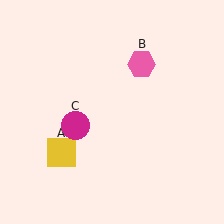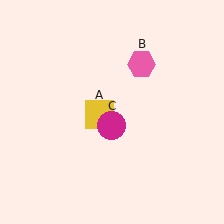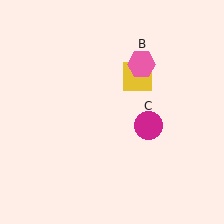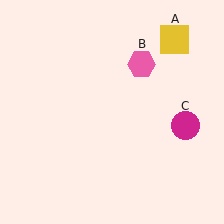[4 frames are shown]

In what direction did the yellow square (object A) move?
The yellow square (object A) moved up and to the right.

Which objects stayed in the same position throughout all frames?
Pink hexagon (object B) remained stationary.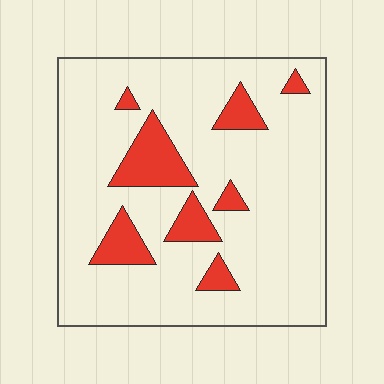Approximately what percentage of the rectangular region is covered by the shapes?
Approximately 15%.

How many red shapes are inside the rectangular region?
8.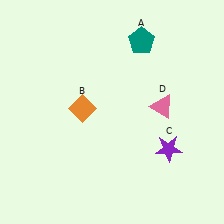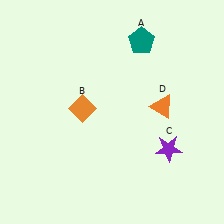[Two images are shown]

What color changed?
The triangle (D) changed from pink in Image 1 to orange in Image 2.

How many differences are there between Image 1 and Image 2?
There is 1 difference between the two images.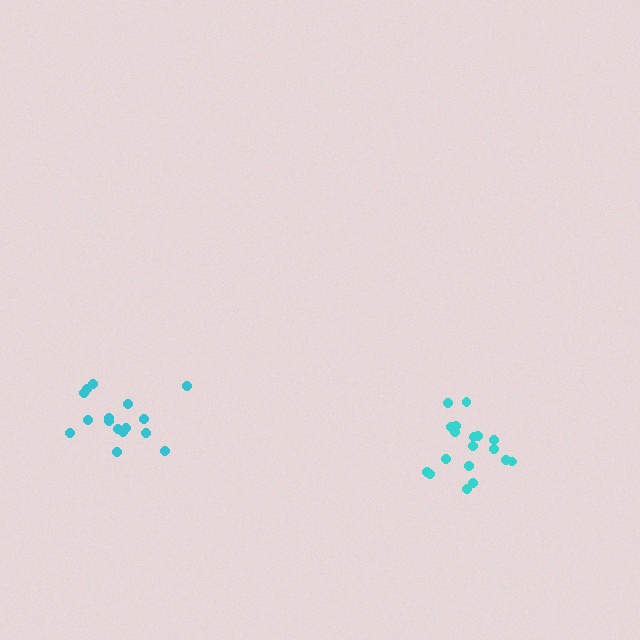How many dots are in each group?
Group 1: 16 dots, Group 2: 18 dots (34 total).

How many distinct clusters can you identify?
There are 2 distinct clusters.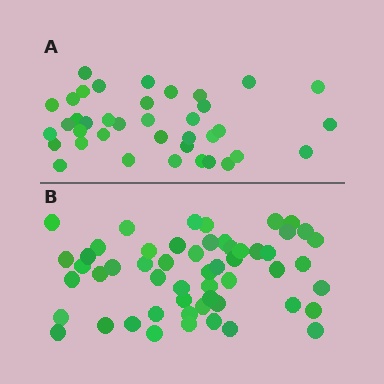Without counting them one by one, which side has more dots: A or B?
Region B (the bottom region) has more dots.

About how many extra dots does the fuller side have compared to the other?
Region B has approximately 15 more dots than region A.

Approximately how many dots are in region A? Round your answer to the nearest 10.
About 40 dots. (The exact count is 38, which rounds to 40.)